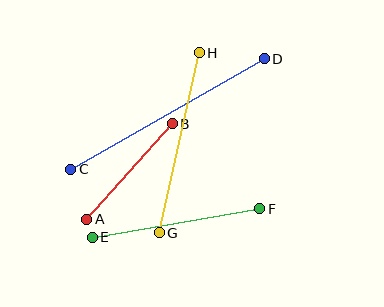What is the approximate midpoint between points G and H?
The midpoint is at approximately (179, 143) pixels.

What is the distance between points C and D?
The distance is approximately 223 pixels.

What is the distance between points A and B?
The distance is approximately 128 pixels.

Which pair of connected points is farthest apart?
Points C and D are farthest apart.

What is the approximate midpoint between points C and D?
The midpoint is at approximately (168, 114) pixels.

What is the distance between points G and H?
The distance is approximately 184 pixels.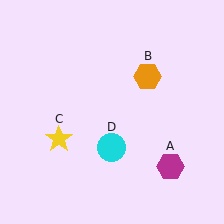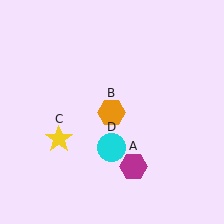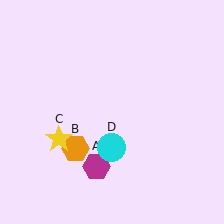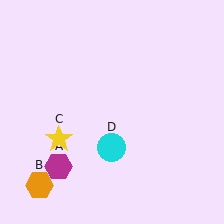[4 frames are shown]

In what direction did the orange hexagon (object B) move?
The orange hexagon (object B) moved down and to the left.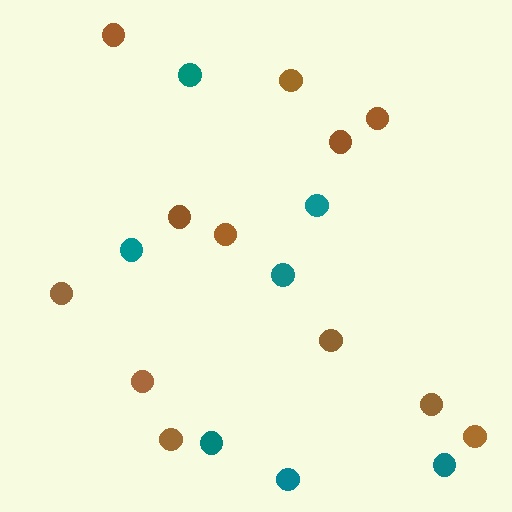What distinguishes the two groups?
There are 2 groups: one group of teal circles (7) and one group of brown circles (12).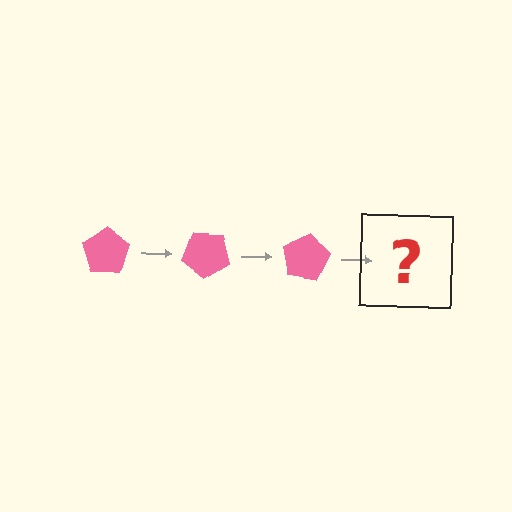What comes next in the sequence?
The next element should be a pink pentagon rotated 120 degrees.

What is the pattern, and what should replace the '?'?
The pattern is that the pentagon rotates 40 degrees each step. The '?' should be a pink pentagon rotated 120 degrees.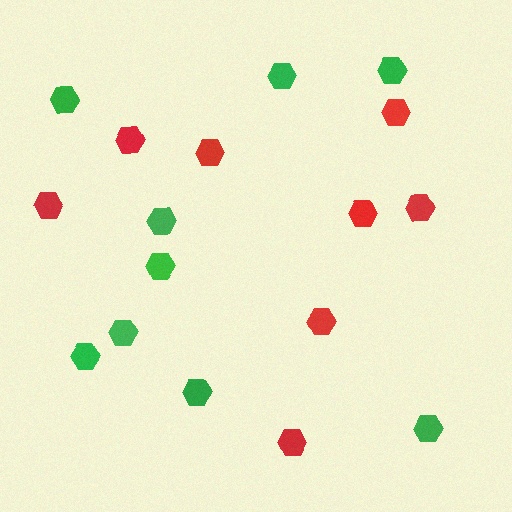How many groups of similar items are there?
There are 2 groups: one group of red hexagons (8) and one group of green hexagons (9).